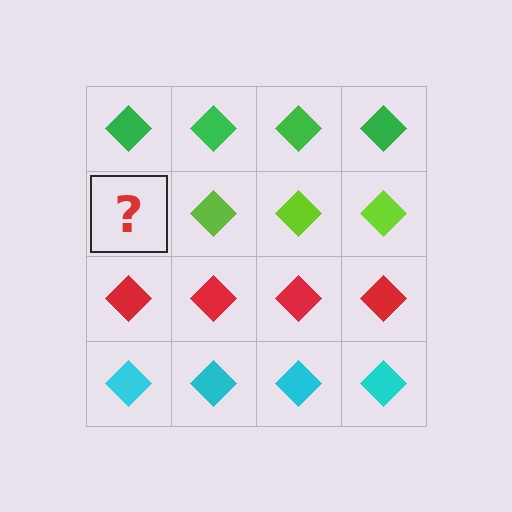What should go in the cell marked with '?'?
The missing cell should contain a lime diamond.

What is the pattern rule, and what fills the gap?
The rule is that each row has a consistent color. The gap should be filled with a lime diamond.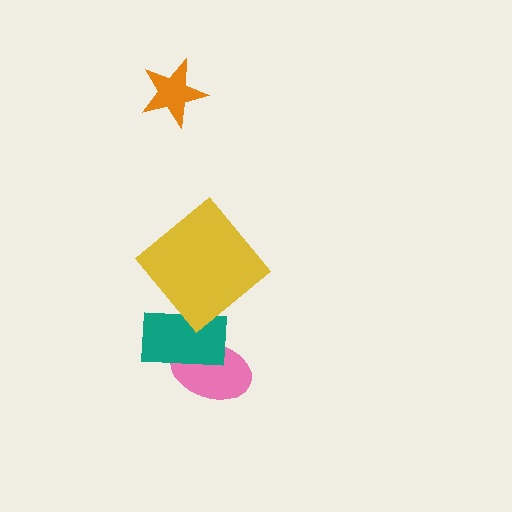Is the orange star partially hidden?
No, no other shape covers it.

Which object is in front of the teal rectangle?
The yellow diamond is in front of the teal rectangle.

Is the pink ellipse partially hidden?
Yes, it is partially covered by another shape.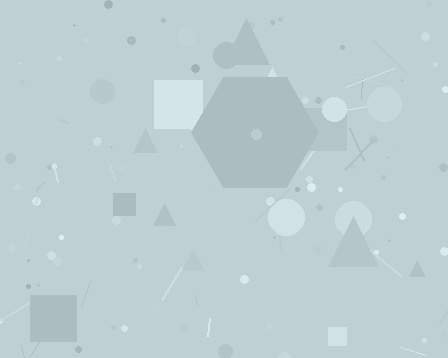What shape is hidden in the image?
A hexagon is hidden in the image.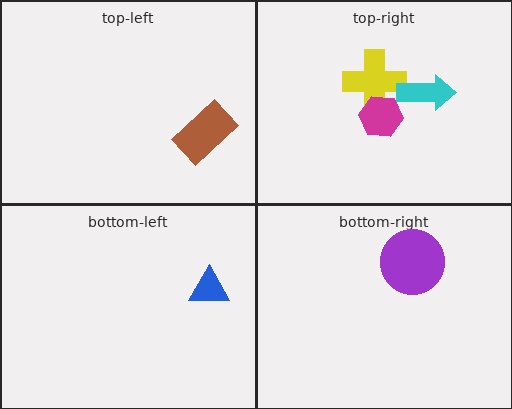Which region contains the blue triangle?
The bottom-left region.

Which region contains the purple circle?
The bottom-right region.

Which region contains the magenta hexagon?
The top-right region.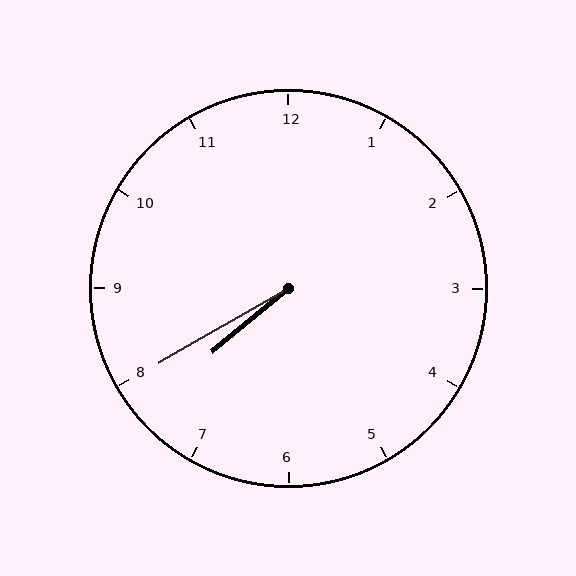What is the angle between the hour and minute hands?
Approximately 10 degrees.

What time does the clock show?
7:40.